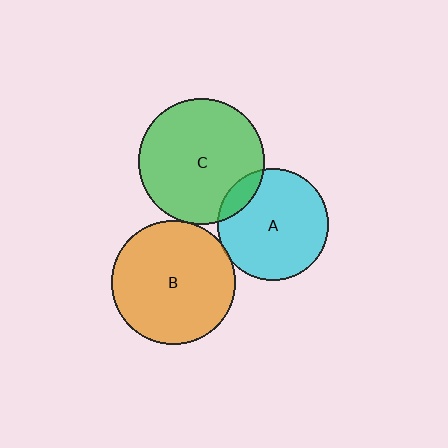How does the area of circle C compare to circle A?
Approximately 1.3 times.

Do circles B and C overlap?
Yes.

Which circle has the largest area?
Circle C (green).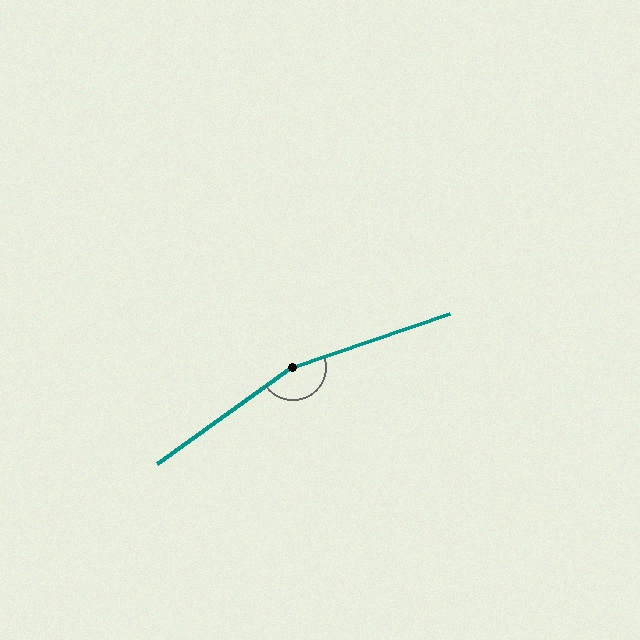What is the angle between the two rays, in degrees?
Approximately 164 degrees.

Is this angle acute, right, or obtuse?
It is obtuse.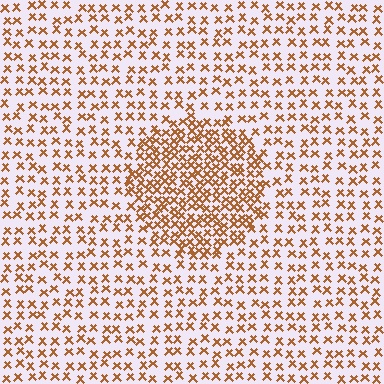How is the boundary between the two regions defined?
The boundary is defined by a change in element density (approximately 2.1x ratio). All elements are the same color, size, and shape.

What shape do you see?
I see a circle.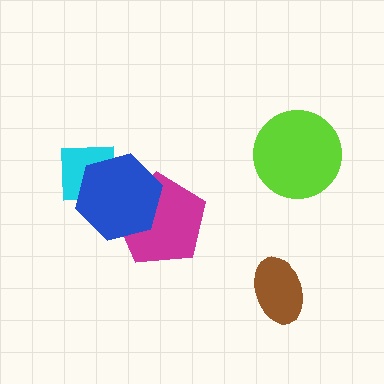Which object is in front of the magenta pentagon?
The blue hexagon is in front of the magenta pentagon.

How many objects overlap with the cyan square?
1 object overlaps with the cyan square.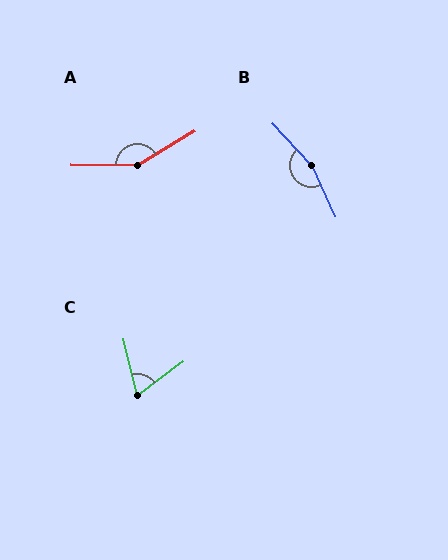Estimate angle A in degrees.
Approximately 148 degrees.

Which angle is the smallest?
C, at approximately 67 degrees.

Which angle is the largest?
B, at approximately 161 degrees.